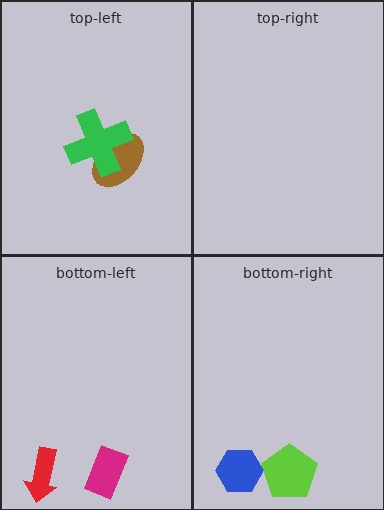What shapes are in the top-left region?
The brown ellipse, the green cross.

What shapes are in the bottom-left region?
The red arrow, the magenta rectangle.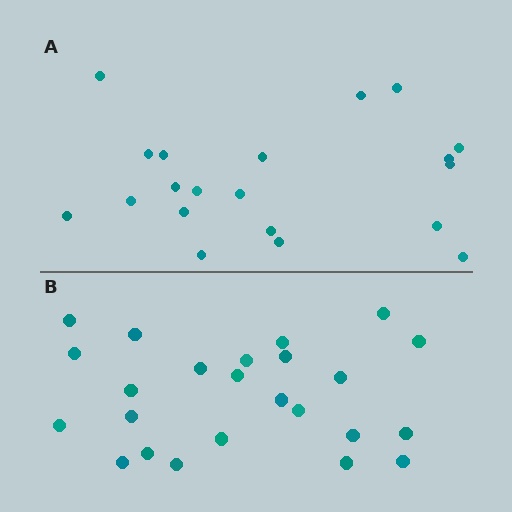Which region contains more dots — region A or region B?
Region B (the bottom region) has more dots.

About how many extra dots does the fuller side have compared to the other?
Region B has about 4 more dots than region A.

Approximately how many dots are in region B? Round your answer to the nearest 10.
About 20 dots. (The exact count is 24, which rounds to 20.)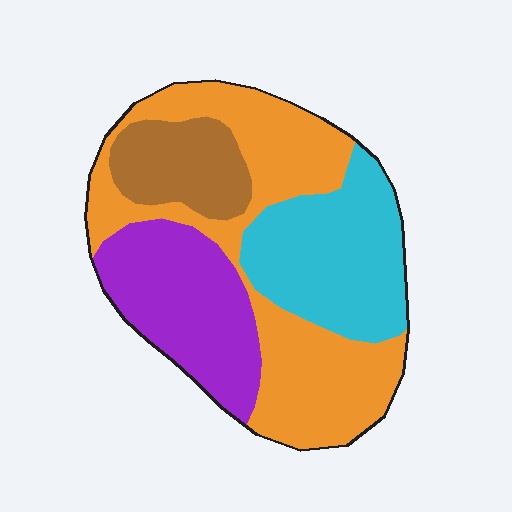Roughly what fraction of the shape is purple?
Purple covers around 25% of the shape.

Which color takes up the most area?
Orange, at roughly 40%.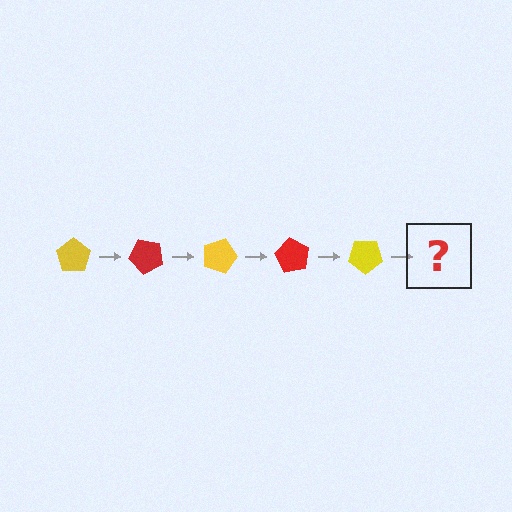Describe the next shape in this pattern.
It should be a red pentagon, rotated 225 degrees from the start.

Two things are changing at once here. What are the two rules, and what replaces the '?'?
The two rules are that it rotates 45 degrees each step and the color cycles through yellow and red. The '?' should be a red pentagon, rotated 225 degrees from the start.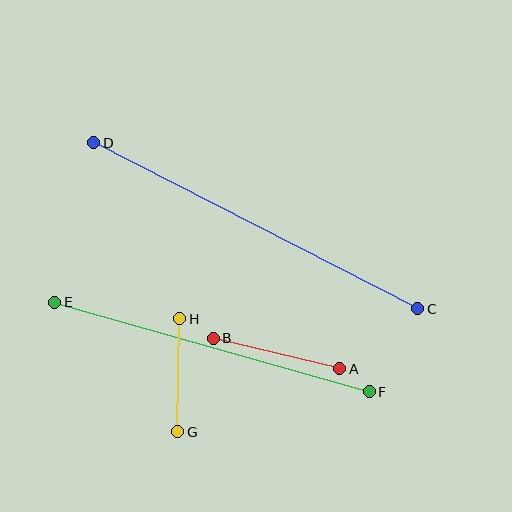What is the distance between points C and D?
The distance is approximately 364 pixels.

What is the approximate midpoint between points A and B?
The midpoint is at approximately (277, 353) pixels.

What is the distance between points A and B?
The distance is approximately 130 pixels.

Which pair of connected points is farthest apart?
Points C and D are farthest apart.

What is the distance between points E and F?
The distance is approximately 327 pixels.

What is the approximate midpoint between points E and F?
The midpoint is at approximately (212, 347) pixels.